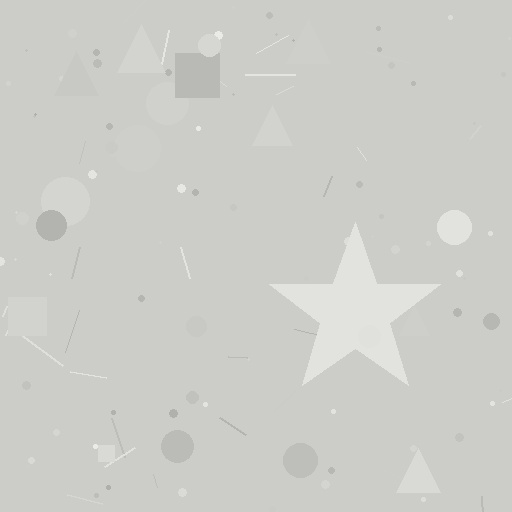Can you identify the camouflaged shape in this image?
The camouflaged shape is a star.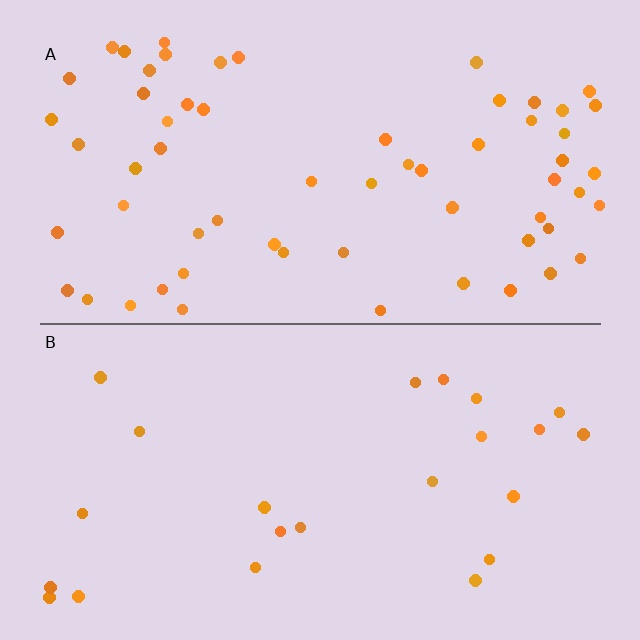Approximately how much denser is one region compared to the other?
Approximately 2.7× — region A over region B.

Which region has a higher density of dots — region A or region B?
A (the top).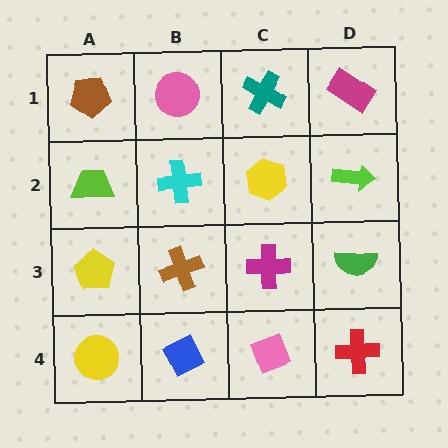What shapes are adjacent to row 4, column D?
A green semicircle (row 3, column D), a pink diamond (row 4, column C).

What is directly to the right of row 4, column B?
A pink diamond.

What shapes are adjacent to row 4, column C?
A magenta cross (row 3, column C), a blue diamond (row 4, column B), a red cross (row 4, column D).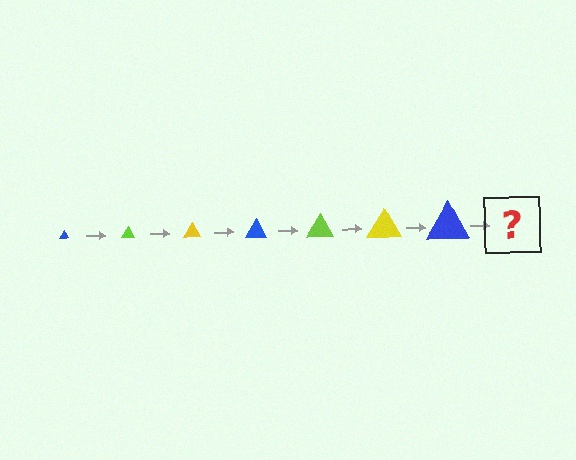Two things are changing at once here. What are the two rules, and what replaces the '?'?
The two rules are that the triangle grows larger each step and the color cycles through blue, lime, and yellow. The '?' should be a lime triangle, larger than the previous one.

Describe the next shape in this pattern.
It should be a lime triangle, larger than the previous one.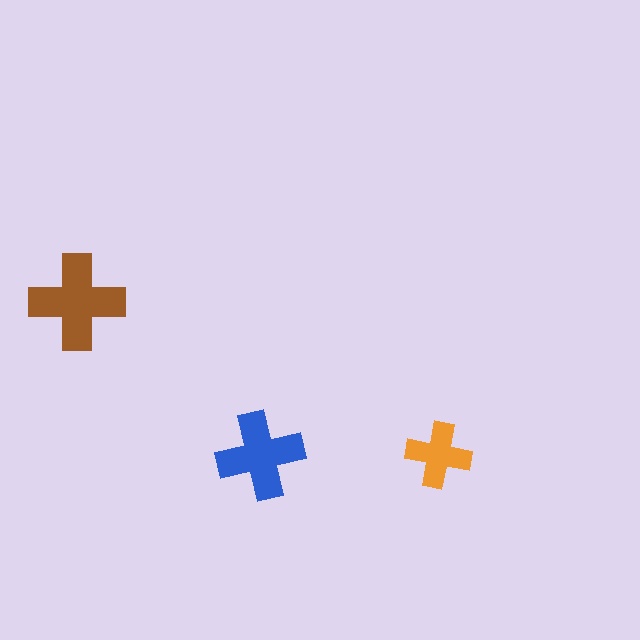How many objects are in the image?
There are 3 objects in the image.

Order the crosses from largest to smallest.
the brown one, the blue one, the orange one.